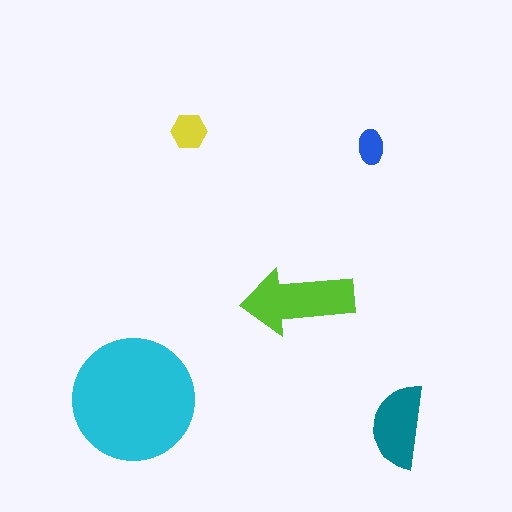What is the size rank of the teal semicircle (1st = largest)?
3rd.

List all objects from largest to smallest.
The cyan circle, the lime arrow, the teal semicircle, the yellow hexagon, the blue ellipse.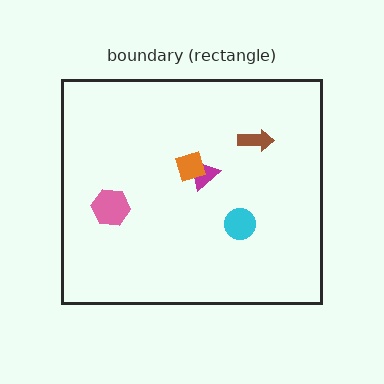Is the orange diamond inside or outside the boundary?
Inside.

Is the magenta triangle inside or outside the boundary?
Inside.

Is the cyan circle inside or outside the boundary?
Inside.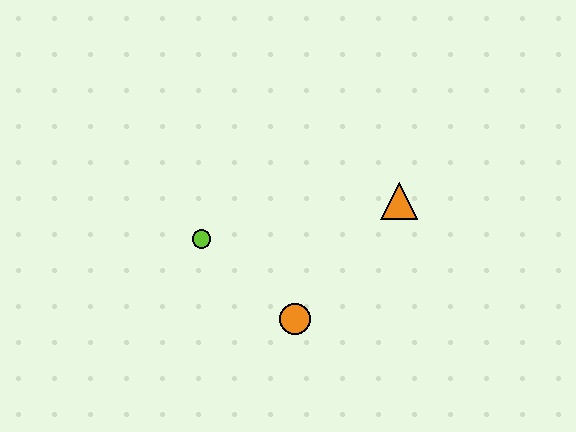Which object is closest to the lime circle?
The orange circle is closest to the lime circle.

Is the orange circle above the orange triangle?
No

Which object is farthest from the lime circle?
The orange triangle is farthest from the lime circle.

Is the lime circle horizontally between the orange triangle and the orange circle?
No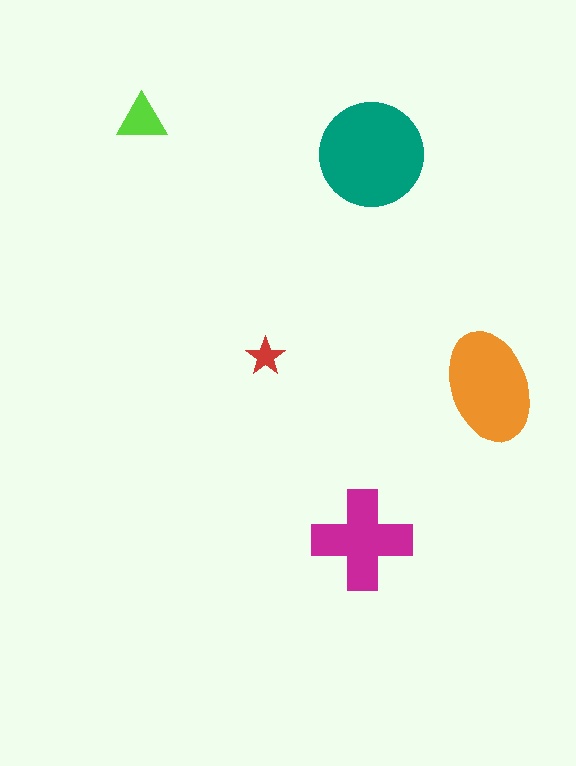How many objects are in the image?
There are 5 objects in the image.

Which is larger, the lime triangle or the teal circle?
The teal circle.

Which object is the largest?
The teal circle.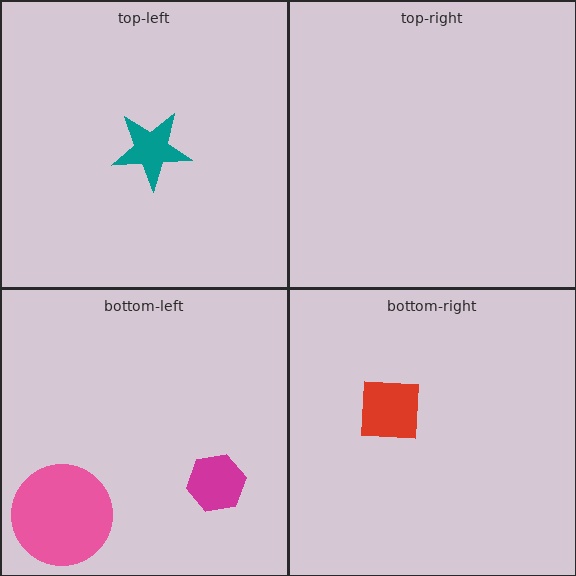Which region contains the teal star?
The top-left region.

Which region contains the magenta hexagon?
The bottom-left region.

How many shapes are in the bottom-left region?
2.